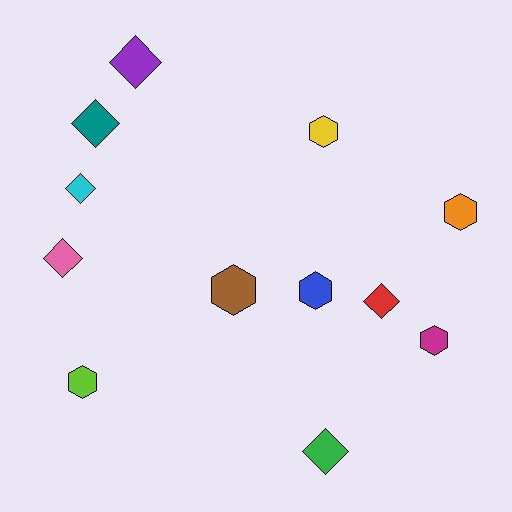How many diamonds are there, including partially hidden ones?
There are 6 diamonds.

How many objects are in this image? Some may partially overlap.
There are 12 objects.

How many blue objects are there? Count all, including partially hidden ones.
There is 1 blue object.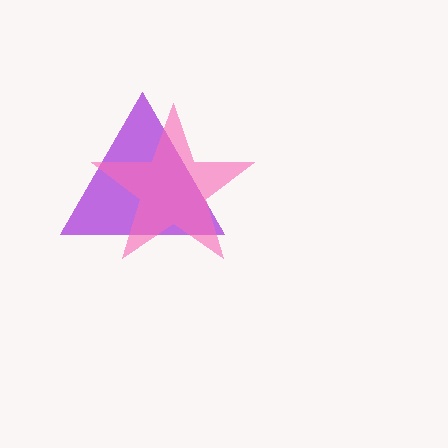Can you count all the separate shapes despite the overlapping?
Yes, there are 2 separate shapes.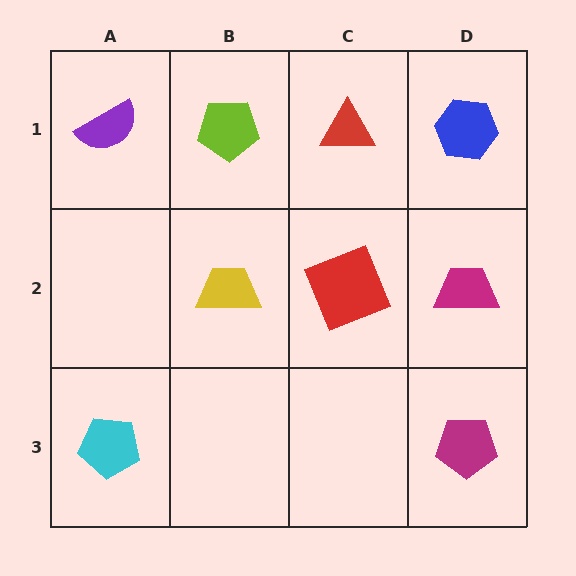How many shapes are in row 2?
3 shapes.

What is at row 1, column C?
A red triangle.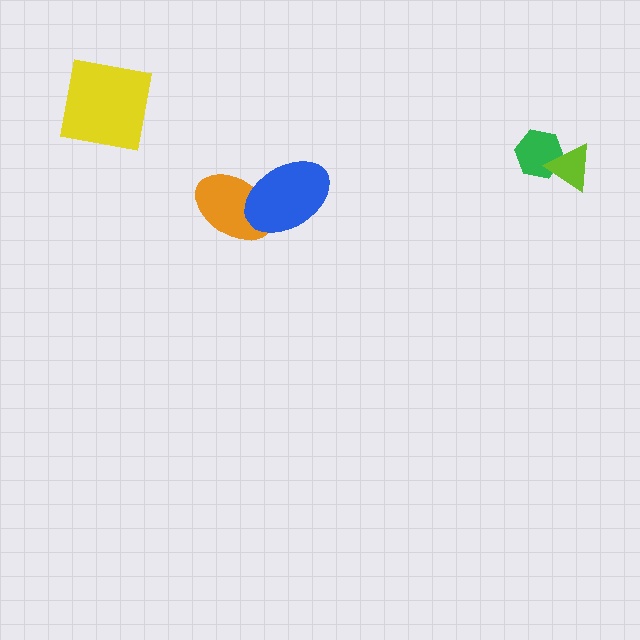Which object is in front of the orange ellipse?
The blue ellipse is in front of the orange ellipse.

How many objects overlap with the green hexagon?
1 object overlaps with the green hexagon.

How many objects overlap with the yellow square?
0 objects overlap with the yellow square.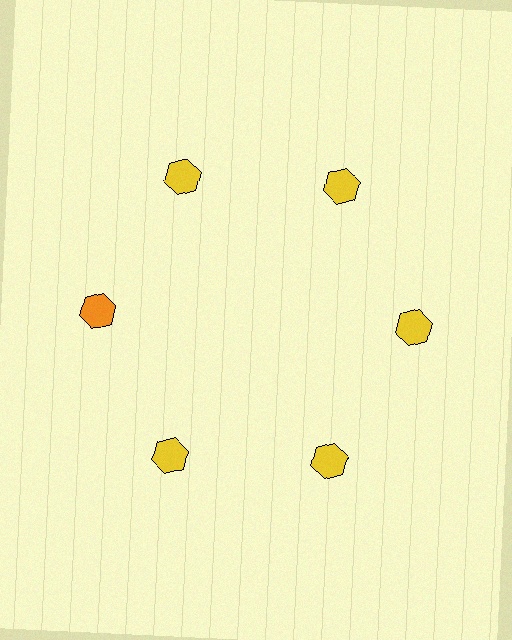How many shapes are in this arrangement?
There are 6 shapes arranged in a ring pattern.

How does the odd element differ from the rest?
It has a different color: orange instead of yellow.